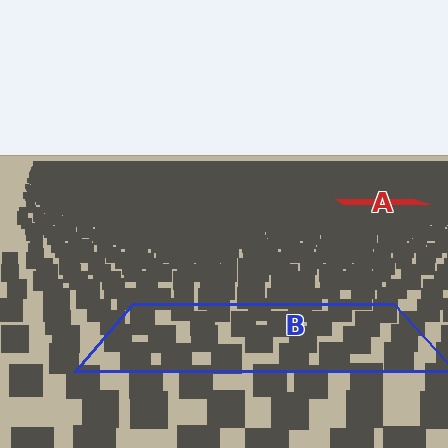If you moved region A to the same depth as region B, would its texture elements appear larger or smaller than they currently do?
They would appear larger. At a closer depth, the same texture elements are projected at a bigger on-screen size.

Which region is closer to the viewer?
Region B is closer. The texture elements there are larger and more spread out.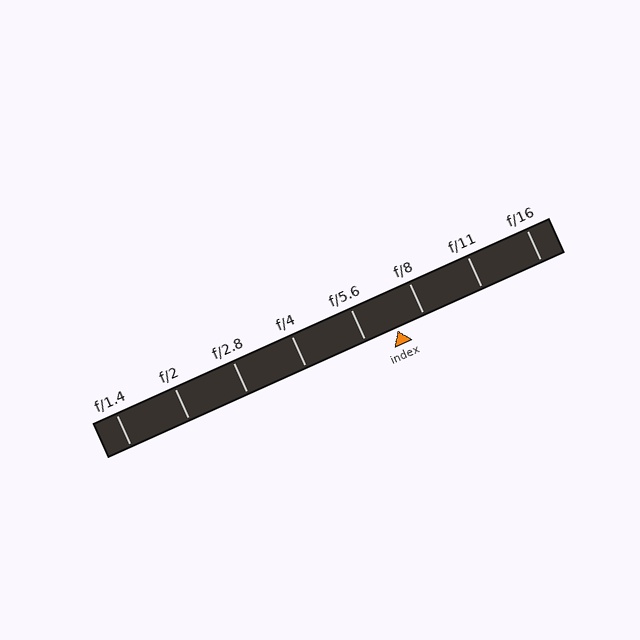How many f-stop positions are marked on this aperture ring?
There are 8 f-stop positions marked.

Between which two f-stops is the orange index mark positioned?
The index mark is between f/5.6 and f/8.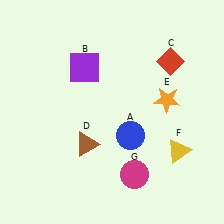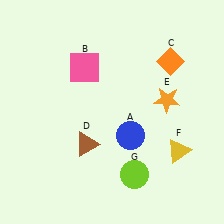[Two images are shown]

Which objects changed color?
B changed from purple to pink. C changed from red to orange. G changed from magenta to lime.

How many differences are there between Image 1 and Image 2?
There are 3 differences between the two images.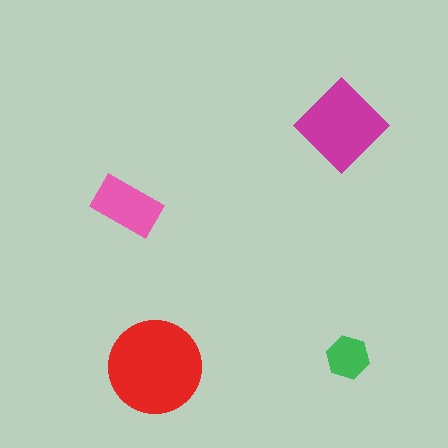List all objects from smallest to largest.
The green hexagon, the pink rectangle, the magenta diamond, the red circle.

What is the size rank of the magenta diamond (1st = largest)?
2nd.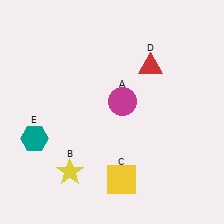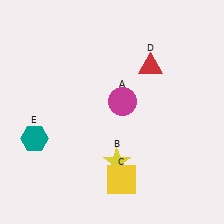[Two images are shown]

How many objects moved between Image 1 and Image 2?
1 object moved between the two images.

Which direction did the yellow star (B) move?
The yellow star (B) moved right.